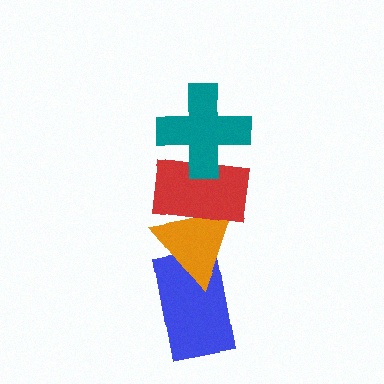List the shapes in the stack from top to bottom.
From top to bottom: the teal cross, the red rectangle, the orange triangle, the blue rectangle.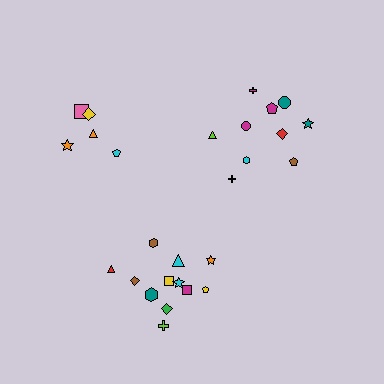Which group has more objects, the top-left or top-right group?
The top-right group.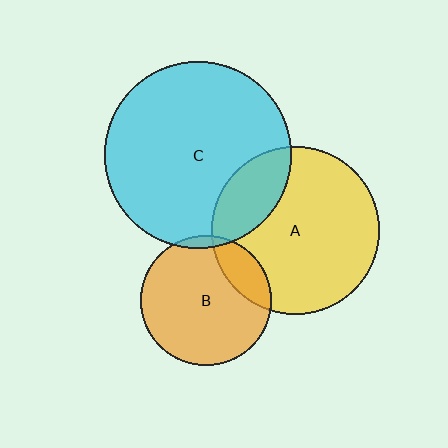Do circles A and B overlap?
Yes.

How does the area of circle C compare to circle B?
Approximately 2.1 times.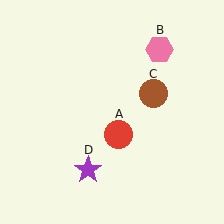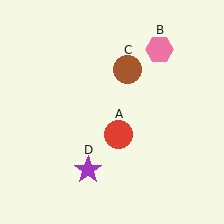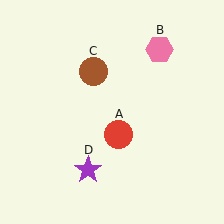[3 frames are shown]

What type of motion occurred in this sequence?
The brown circle (object C) rotated counterclockwise around the center of the scene.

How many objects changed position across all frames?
1 object changed position: brown circle (object C).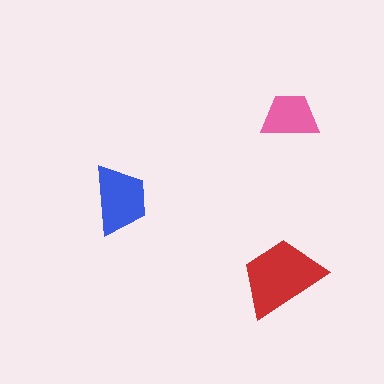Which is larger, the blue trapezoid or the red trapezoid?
The red one.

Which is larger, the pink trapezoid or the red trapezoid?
The red one.